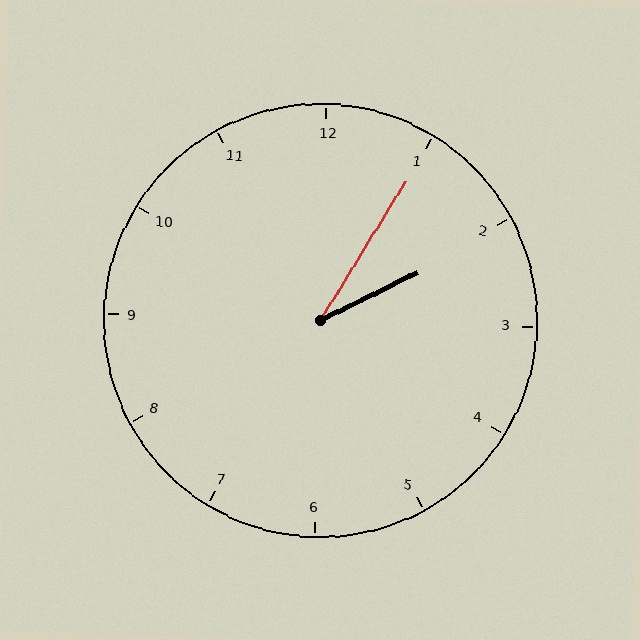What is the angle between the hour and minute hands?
Approximately 32 degrees.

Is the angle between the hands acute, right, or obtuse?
It is acute.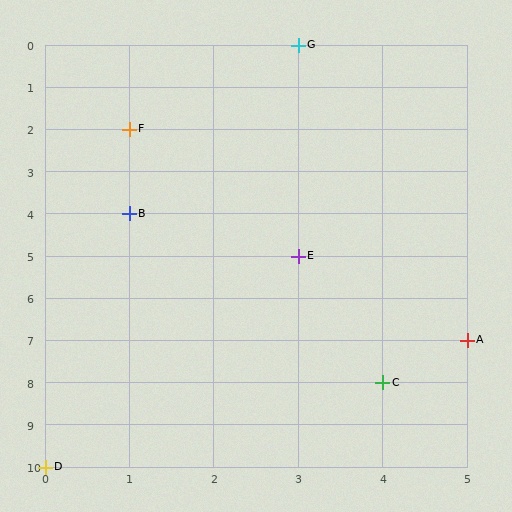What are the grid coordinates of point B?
Point B is at grid coordinates (1, 4).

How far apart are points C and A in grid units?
Points C and A are 1 column and 1 row apart (about 1.4 grid units diagonally).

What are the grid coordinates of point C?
Point C is at grid coordinates (4, 8).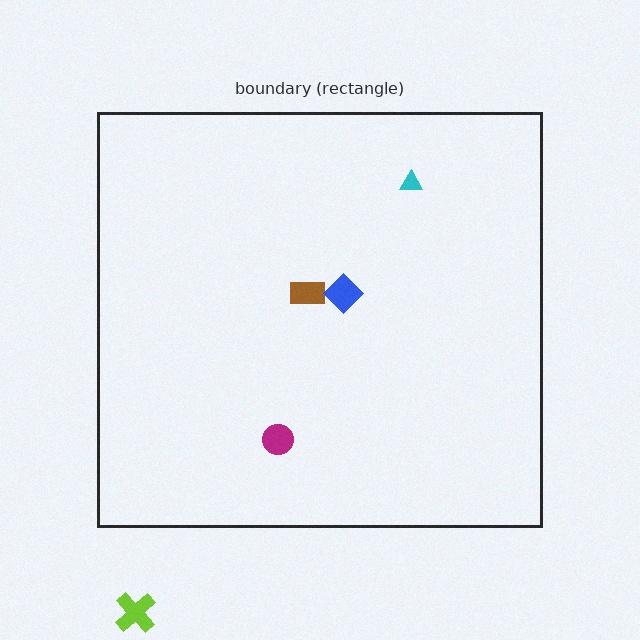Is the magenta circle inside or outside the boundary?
Inside.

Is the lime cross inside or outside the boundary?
Outside.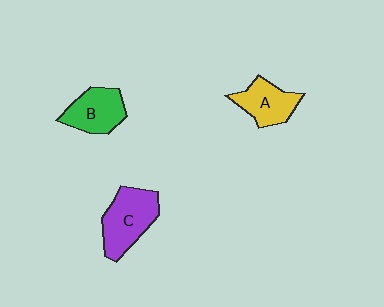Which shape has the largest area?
Shape C (purple).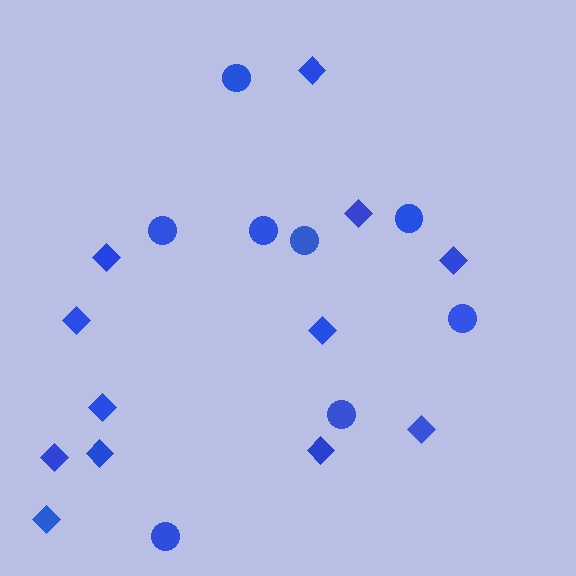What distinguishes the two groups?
There are 2 groups: one group of circles (8) and one group of diamonds (12).